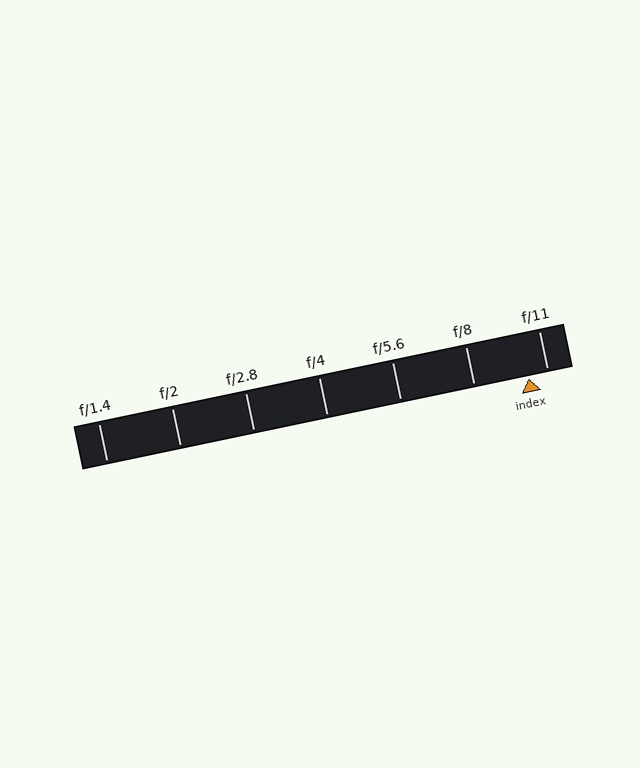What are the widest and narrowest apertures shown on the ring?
The widest aperture shown is f/1.4 and the narrowest is f/11.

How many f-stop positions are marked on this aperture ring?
There are 7 f-stop positions marked.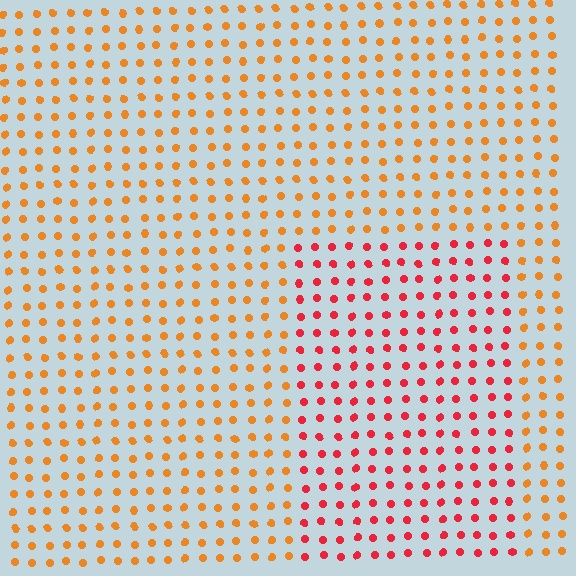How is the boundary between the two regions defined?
The boundary is defined purely by a slight shift in hue (about 37 degrees). Spacing, size, and orientation are identical on both sides.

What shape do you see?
I see a rectangle.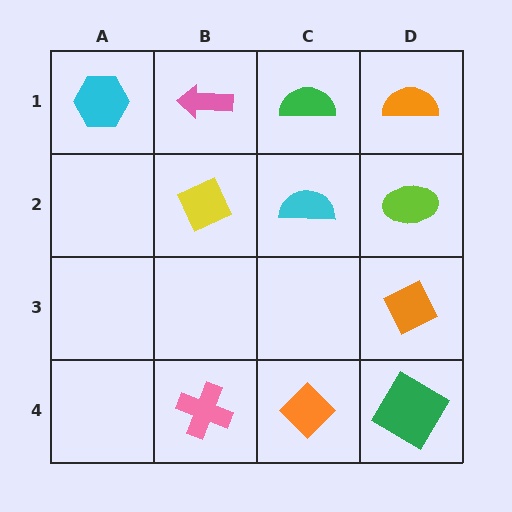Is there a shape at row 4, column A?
No, that cell is empty.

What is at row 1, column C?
A green semicircle.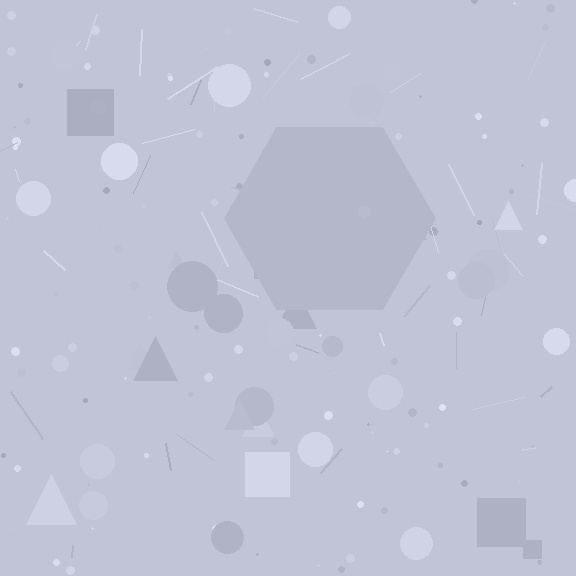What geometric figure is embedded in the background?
A hexagon is embedded in the background.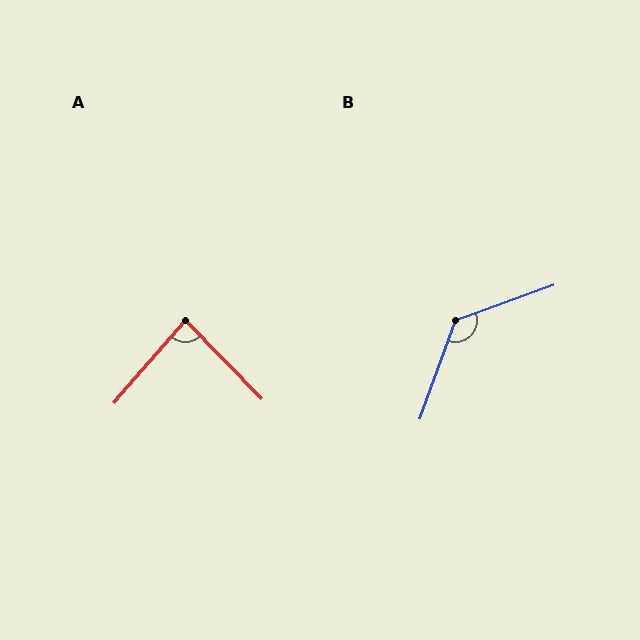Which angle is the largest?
B, at approximately 129 degrees.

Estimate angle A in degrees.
Approximately 85 degrees.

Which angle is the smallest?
A, at approximately 85 degrees.